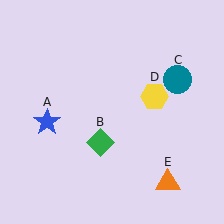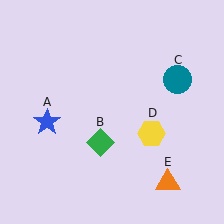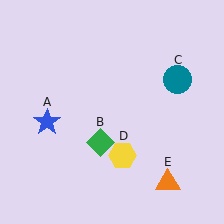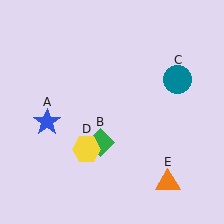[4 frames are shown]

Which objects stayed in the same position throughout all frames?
Blue star (object A) and green diamond (object B) and teal circle (object C) and orange triangle (object E) remained stationary.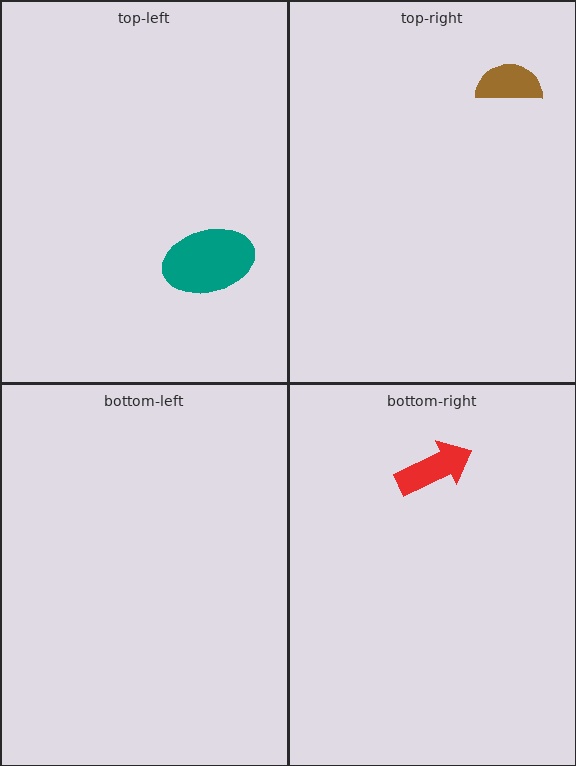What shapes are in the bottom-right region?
The red arrow.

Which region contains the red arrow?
The bottom-right region.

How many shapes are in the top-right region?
1.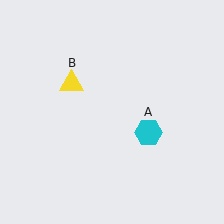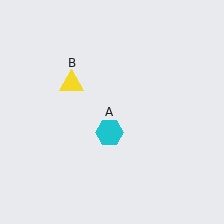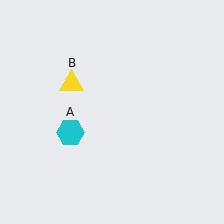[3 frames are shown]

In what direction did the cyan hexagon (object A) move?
The cyan hexagon (object A) moved left.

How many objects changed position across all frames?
1 object changed position: cyan hexagon (object A).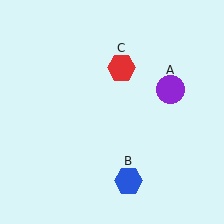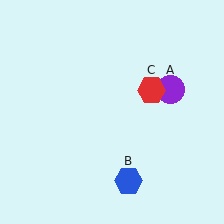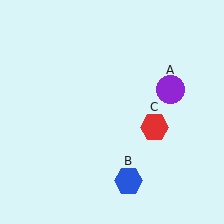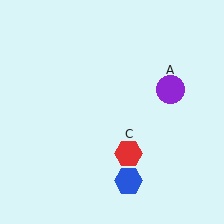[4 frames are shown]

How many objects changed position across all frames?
1 object changed position: red hexagon (object C).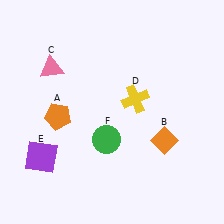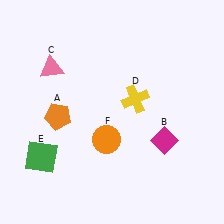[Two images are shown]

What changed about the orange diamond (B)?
In Image 1, B is orange. In Image 2, it changed to magenta.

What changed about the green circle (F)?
In Image 1, F is green. In Image 2, it changed to orange.